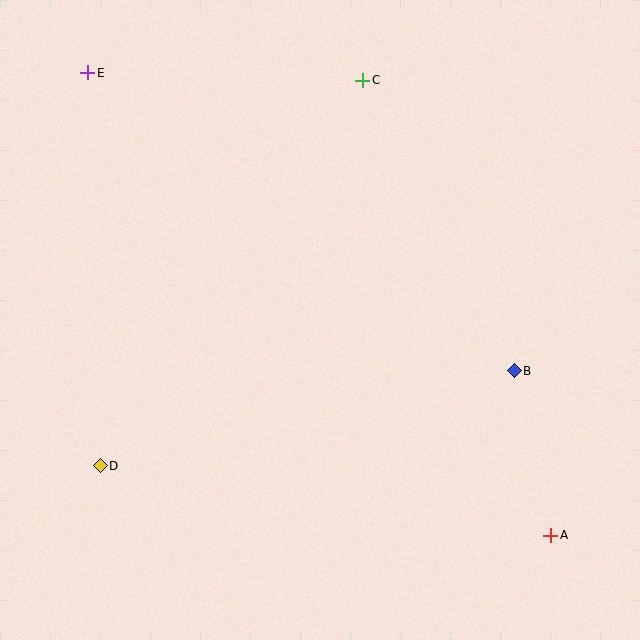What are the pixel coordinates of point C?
Point C is at (363, 80).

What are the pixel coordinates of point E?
Point E is at (88, 73).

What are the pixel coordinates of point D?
Point D is at (100, 466).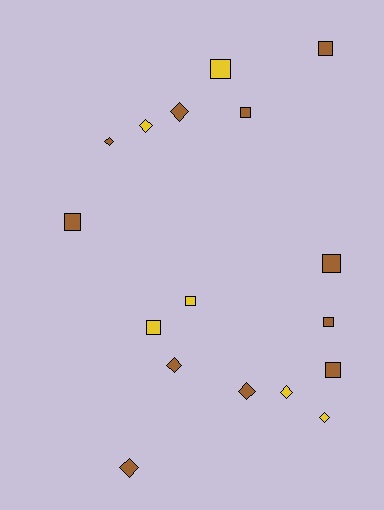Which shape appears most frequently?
Square, with 9 objects.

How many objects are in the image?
There are 17 objects.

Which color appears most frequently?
Brown, with 11 objects.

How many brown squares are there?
There are 6 brown squares.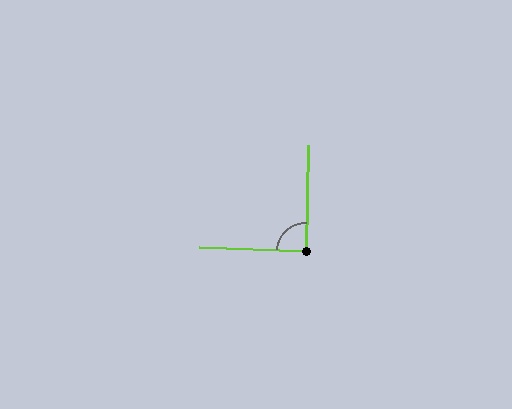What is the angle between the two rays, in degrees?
Approximately 89 degrees.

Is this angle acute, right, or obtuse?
It is approximately a right angle.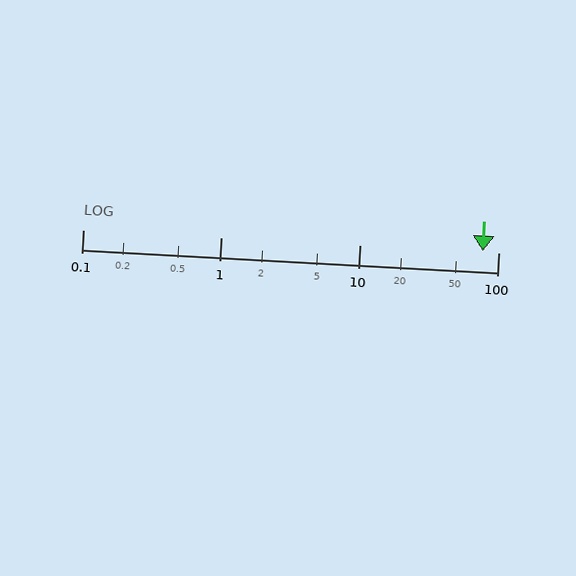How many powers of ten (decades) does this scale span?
The scale spans 3 decades, from 0.1 to 100.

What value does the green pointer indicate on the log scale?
The pointer indicates approximately 77.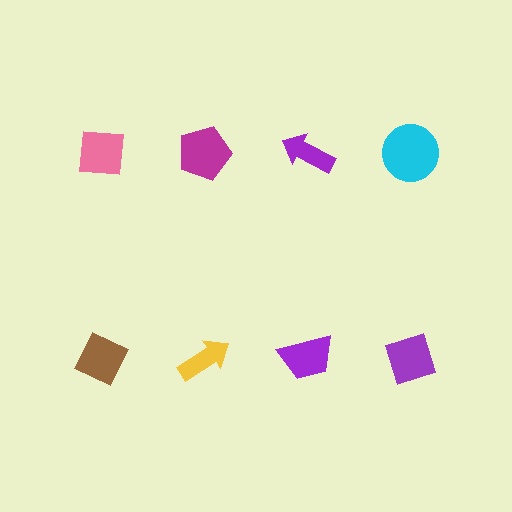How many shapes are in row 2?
4 shapes.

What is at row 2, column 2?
A yellow arrow.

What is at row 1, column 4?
A cyan circle.